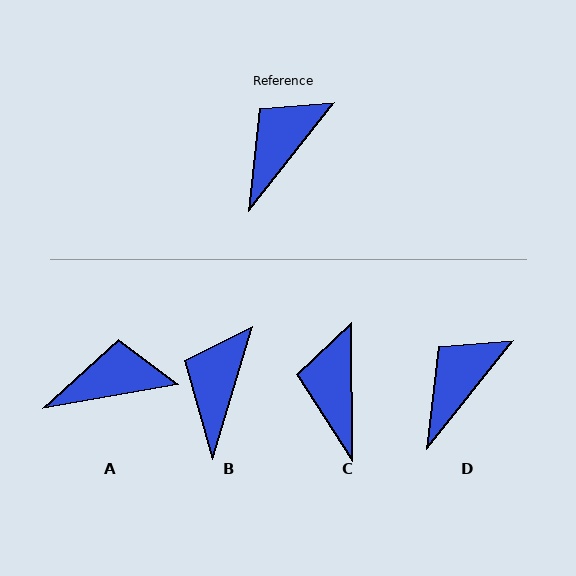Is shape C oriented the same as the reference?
No, it is off by about 39 degrees.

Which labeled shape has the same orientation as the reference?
D.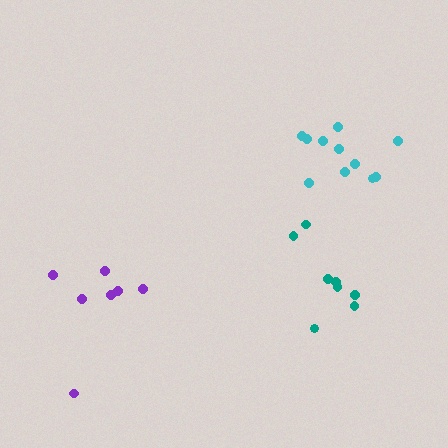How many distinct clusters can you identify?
There are 3 distinct clusters.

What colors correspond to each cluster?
The clusters are colored: purple, cyan, teal.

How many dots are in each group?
Group 1: 7 dots, Group 2: 11 dots, Group 3: 8 dots (26 total).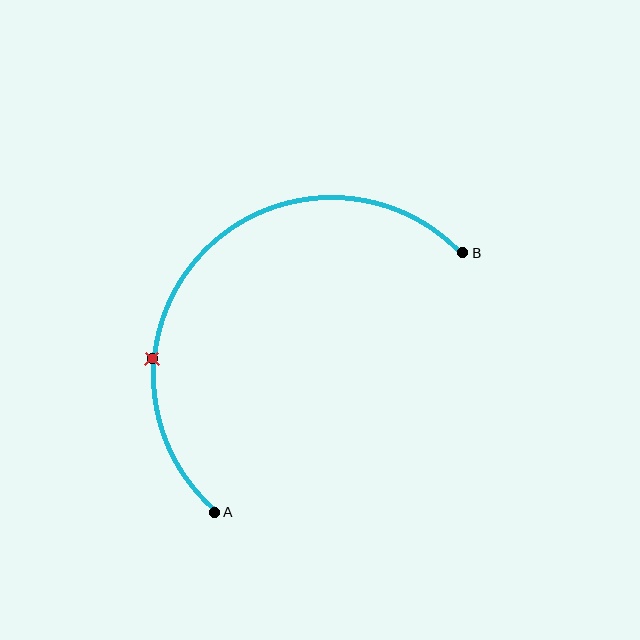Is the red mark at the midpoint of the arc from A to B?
No. The red mark lies on the arc but is closer to endpoint A. The arc midpoint would be at the point on the curve equidistant along the arc from both A and B.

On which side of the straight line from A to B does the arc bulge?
The arc bulges above and to the left of the straight line connecting A and B.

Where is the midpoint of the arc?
The arc midpoint is the point on the curve farthest from the straight line joining A and B. It sits above and to the left of that line.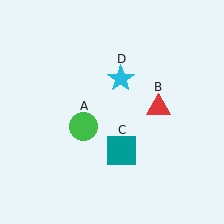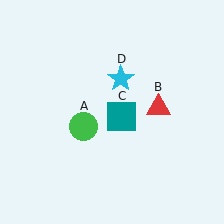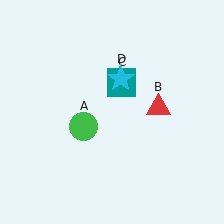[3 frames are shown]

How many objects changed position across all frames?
1 object changed position: teal square (object C).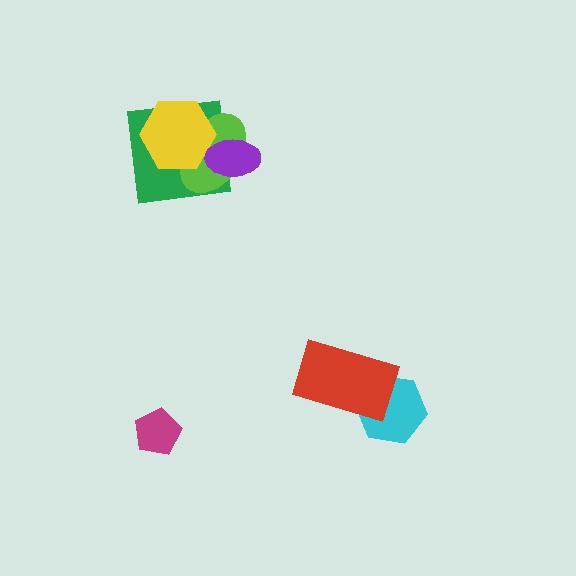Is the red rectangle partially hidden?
No, no other shape covers it.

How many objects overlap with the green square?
3 objects overlap with the green square.